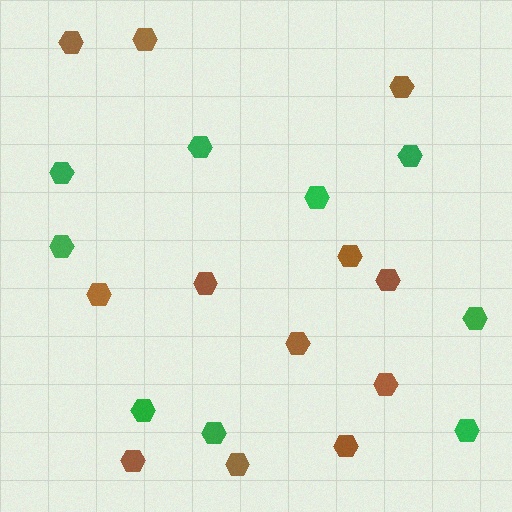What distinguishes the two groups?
There are 2 groups: one group of brown hexagons (12) and one group of green hexagons (9).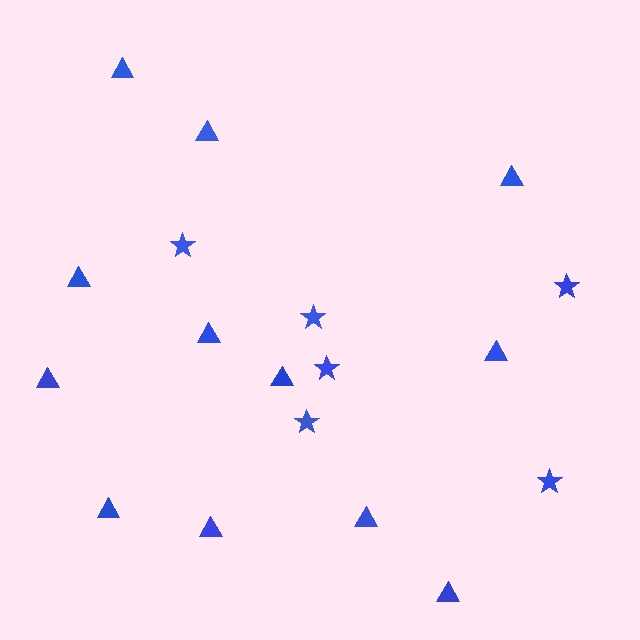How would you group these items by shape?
There are 2 groups: one group of stars (6) and one group of triangles (12).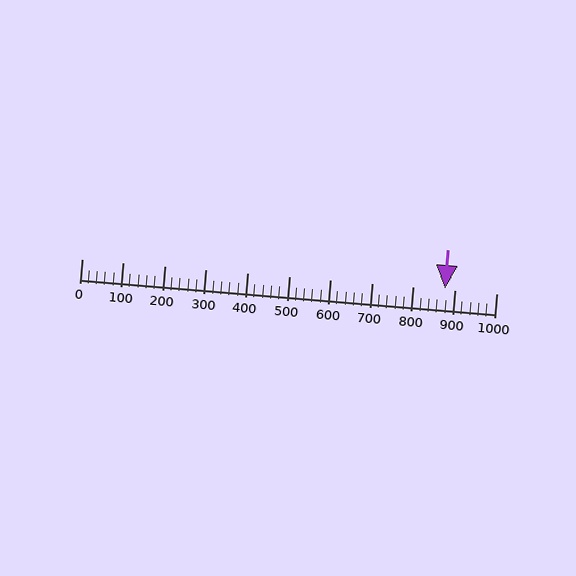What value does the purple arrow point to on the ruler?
The purple arrow points to approximately 876.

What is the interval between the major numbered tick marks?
The major tick marks are spaced 100 units apart.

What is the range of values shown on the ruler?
The ruler shows values from 0 to 1000.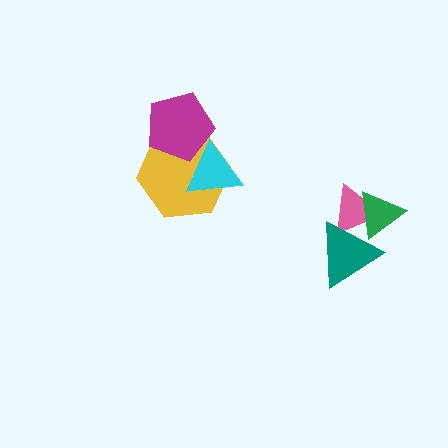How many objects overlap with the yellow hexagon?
2 objects overlap with the yellow hexagon.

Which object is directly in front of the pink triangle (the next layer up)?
The green triangle is directly in front of the pink triangle.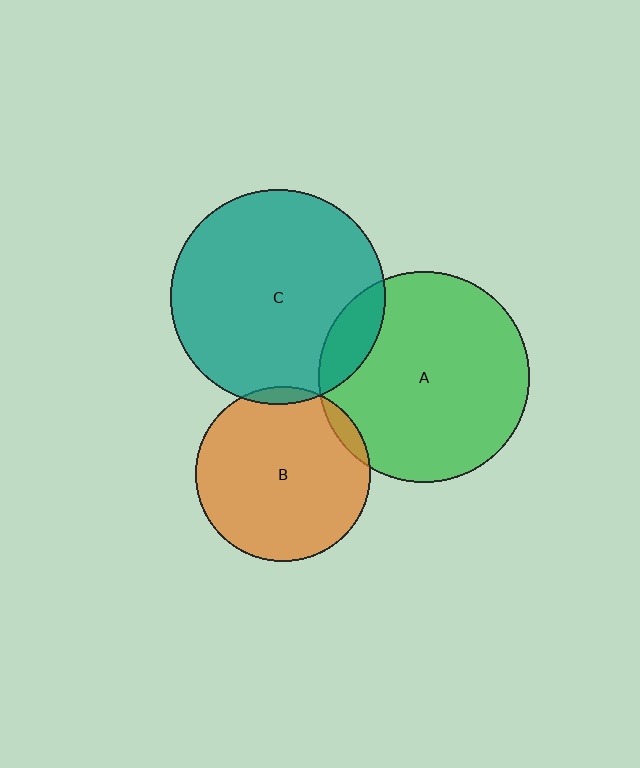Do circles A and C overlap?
Yes.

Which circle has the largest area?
Circle C (teal).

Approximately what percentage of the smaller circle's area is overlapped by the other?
Approximately 10%.